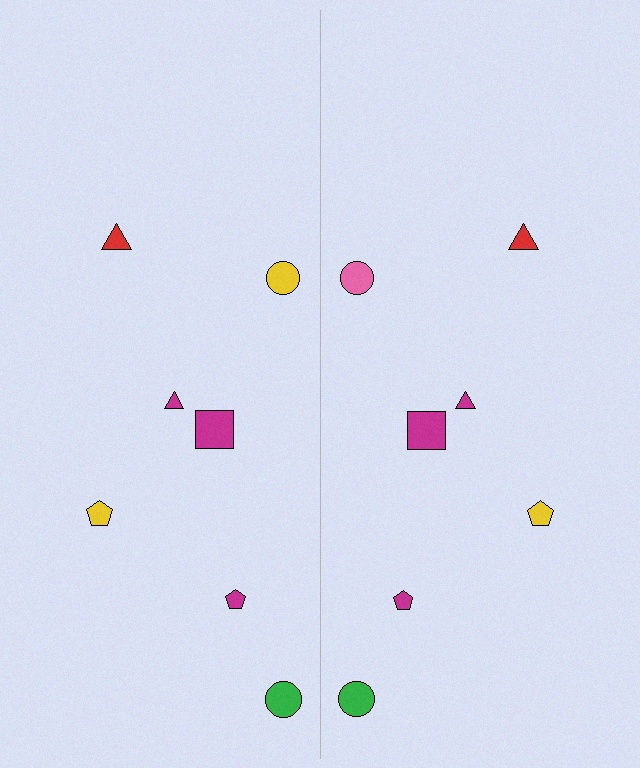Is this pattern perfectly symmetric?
No, the pattern is not perfectly symmetric. The pink circle on the right side breaks the symmetry — its mirror counterpart is yellow.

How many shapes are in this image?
There are 14 shapes in this image.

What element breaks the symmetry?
The pink circle on the right side breaks the symmetry — its mirror counterpart is yellow.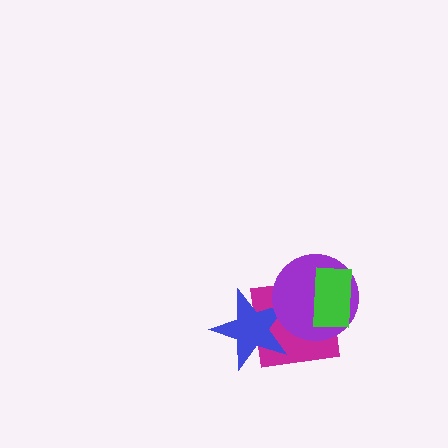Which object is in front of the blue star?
The purple circle is in front of the blue star.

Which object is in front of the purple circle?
The green rectangle is in front of the purple circle.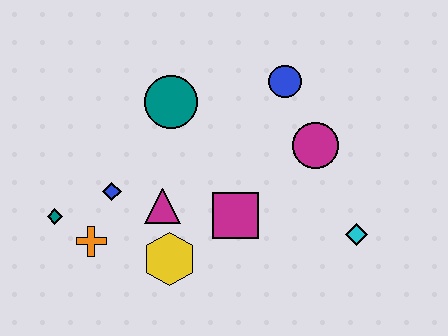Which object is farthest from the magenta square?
The teal diamond is farthest from the magenta square.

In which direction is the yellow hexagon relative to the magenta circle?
The yellow hexagon is to the left of the magenta circle.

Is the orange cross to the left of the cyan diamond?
Yes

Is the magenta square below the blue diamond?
Yes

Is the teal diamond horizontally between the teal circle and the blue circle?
No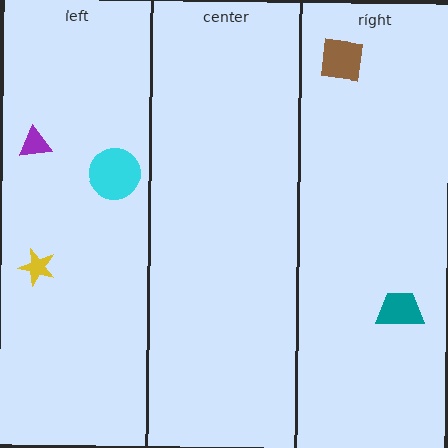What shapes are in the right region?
The brown square, the teal trapezoid.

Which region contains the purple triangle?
The left region.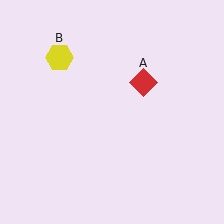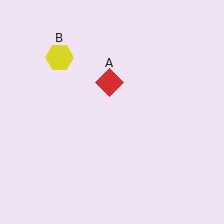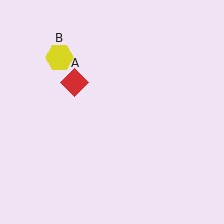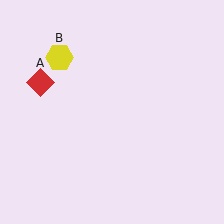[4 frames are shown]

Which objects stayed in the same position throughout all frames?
Yellow hexagon (object B) remained stationary.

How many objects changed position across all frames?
1 object changed position: red diamond (object A).